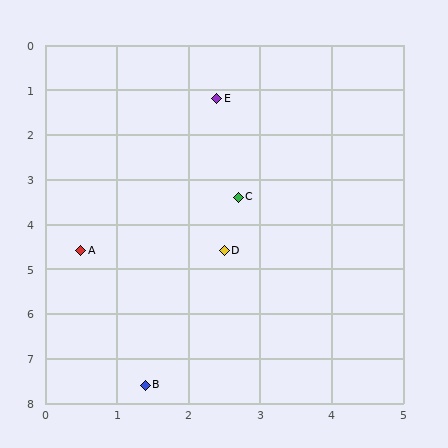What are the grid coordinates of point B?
Point B is at approximately (1.4, 7.6).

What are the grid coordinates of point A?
Point A is at approximately (0.5, 4.6).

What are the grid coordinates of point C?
Point C is at approximately (2.7, 3.4).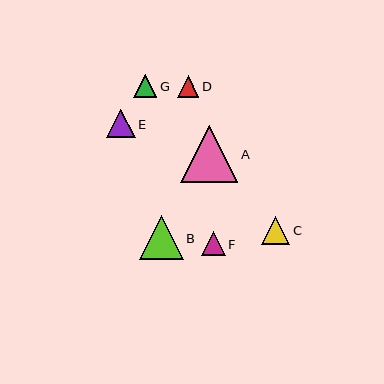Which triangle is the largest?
Triangle A is the largest with a size of approximately 57 pixels.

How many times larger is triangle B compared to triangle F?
Triangle B is approximately 1.8 times the size of triangle F.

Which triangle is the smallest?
Triangle D is the smallest with a size of approximately 22 pixels.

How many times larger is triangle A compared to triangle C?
Triangle A is approximately 2.0 times the size of triangle C.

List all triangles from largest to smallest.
From largest to smallest: A, B, E, C, F, G, D.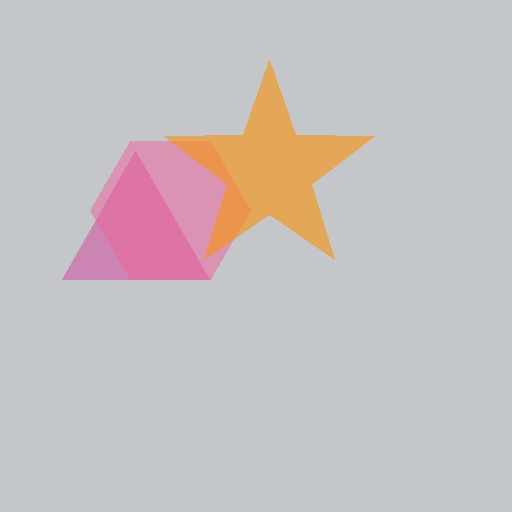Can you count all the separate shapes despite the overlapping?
Yes, there are 3 separate shapes.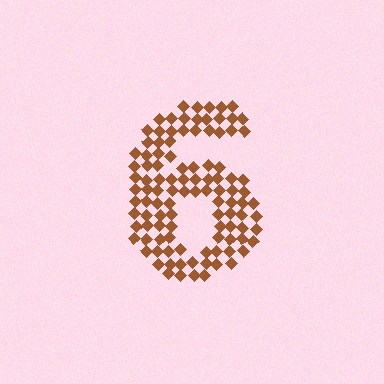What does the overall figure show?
The overall figure shows the digit 6.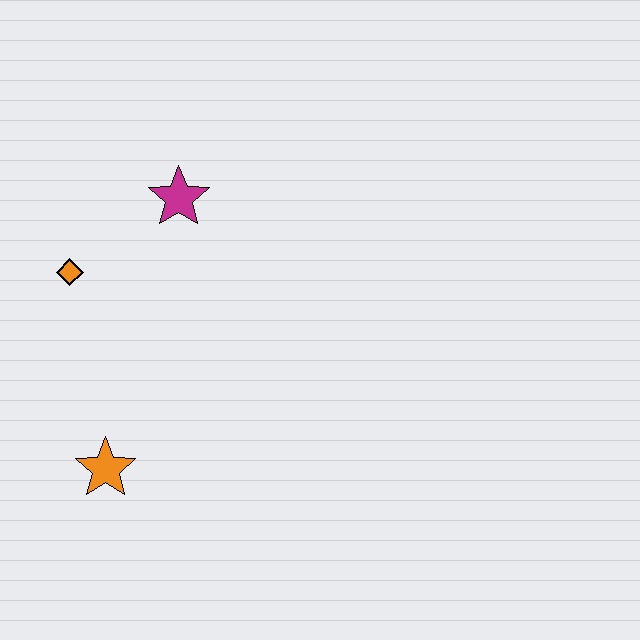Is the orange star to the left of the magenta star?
Yes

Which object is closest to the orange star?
The orange diamond is closest to the orange star.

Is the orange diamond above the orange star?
Yes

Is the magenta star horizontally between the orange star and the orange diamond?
No